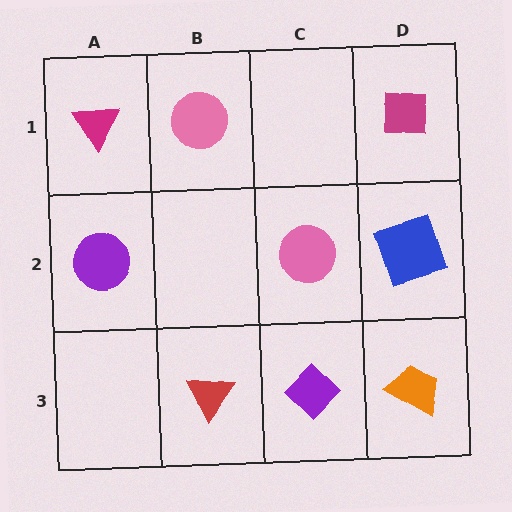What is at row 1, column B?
A pink circle.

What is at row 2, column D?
A blue square.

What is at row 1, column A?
A magenta triangle.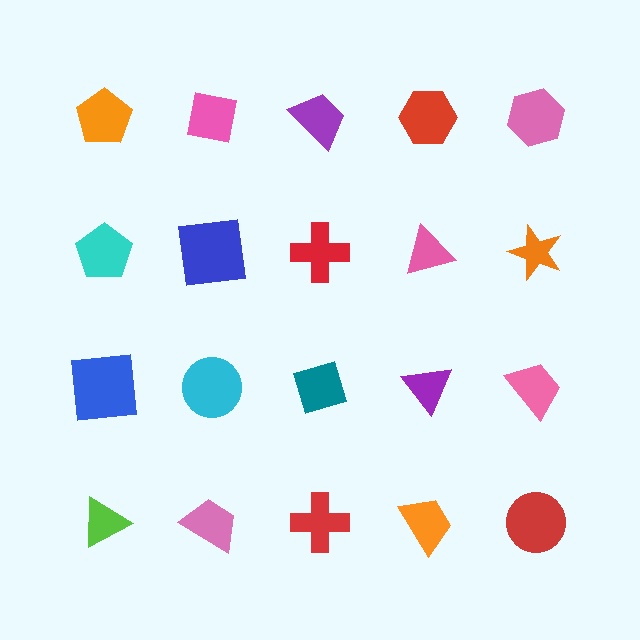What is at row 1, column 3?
A purple trapezoid.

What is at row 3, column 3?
A teal diamond.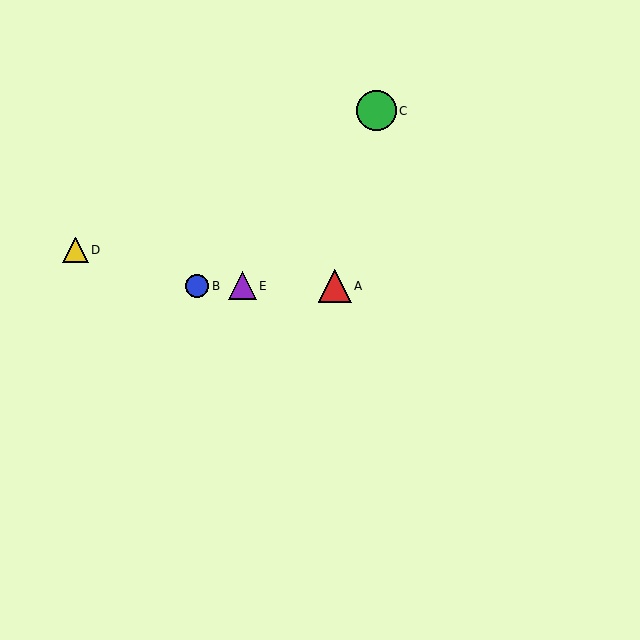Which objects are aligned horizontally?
Objects A, B, E are aligned horizontally.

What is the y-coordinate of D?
Object D is at y≈250.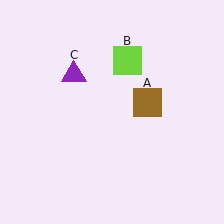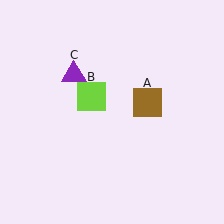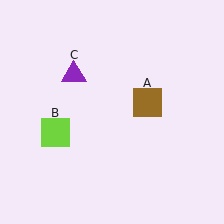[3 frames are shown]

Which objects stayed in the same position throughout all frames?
Brown square (object A) and purple triangle (object C) remained stationary.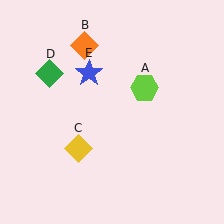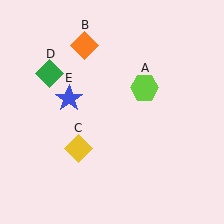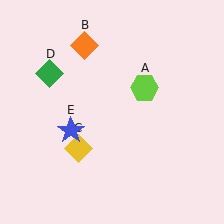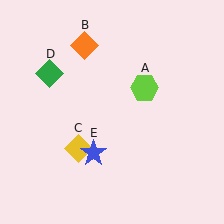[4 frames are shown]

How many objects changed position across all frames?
1 object changed position: blue star (object E).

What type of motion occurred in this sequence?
The blue star (object E) rotated counterclockwise around the center of the scene.